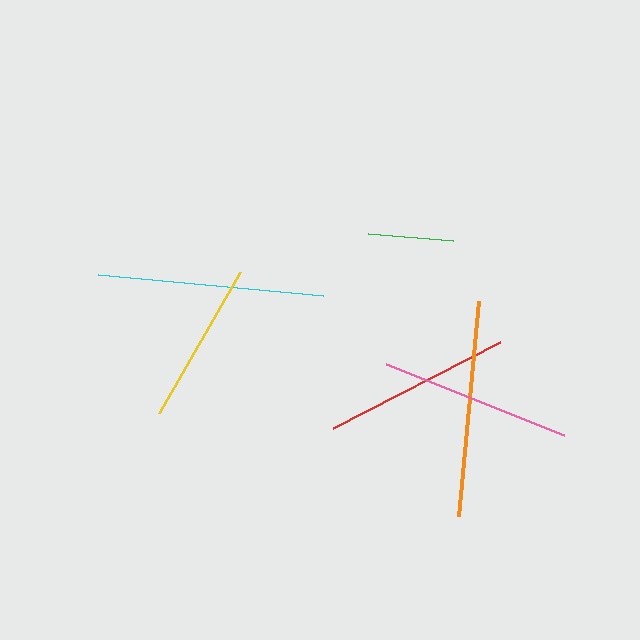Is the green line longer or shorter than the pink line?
The pink line is longer than the green line.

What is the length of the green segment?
The green segment is approximately 85 pixels long.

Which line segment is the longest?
The cyan line is the longest at approximately 226 pixels.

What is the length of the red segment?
The red segment is approximately 188 pixels long.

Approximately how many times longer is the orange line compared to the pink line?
The orange line is approximately 1.1 times the length of the pink line.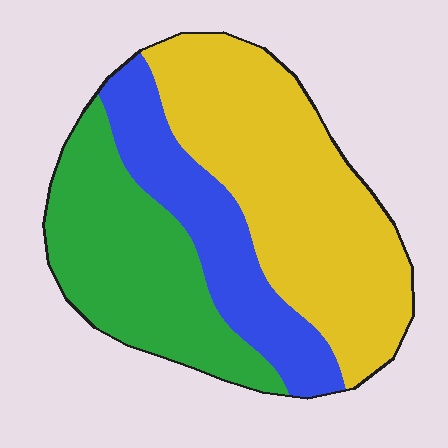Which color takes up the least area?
Blue, at roughly 25%.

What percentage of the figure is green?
Green takes up about one third (1/3) of the figure.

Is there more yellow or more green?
Yellow.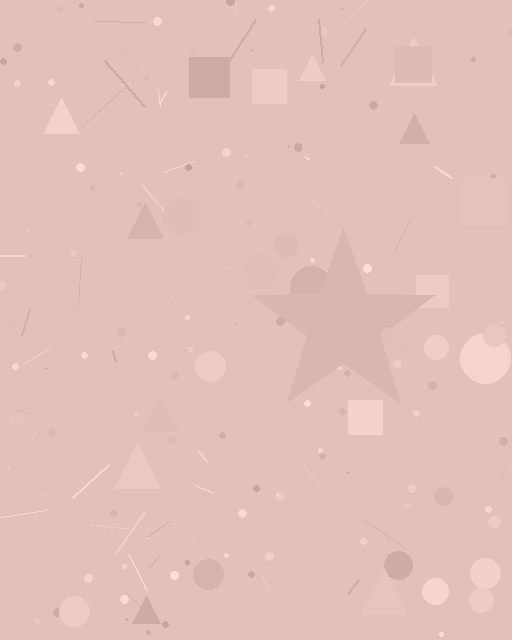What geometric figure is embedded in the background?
A star is embedded in the background.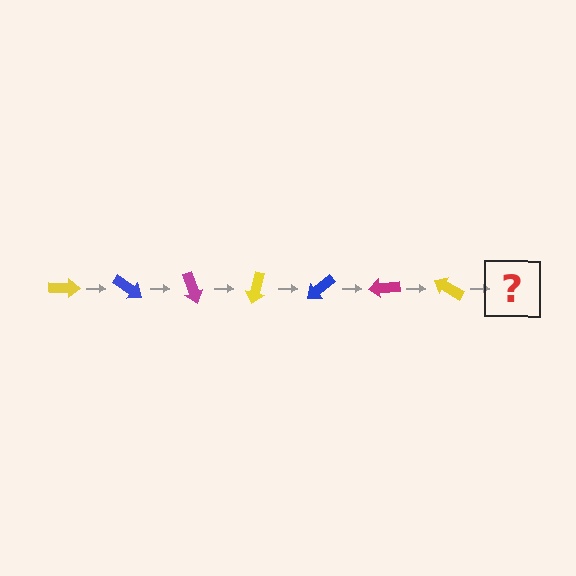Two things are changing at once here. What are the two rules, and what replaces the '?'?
The two rules are that it rotates 35 degrees each step and the color cycles through yellow, blue, and magenta. The '?' should be a blue arrow, rotated 245 degrees from the start.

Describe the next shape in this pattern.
It should be a blue arrow, rotated 245 degrees from the start.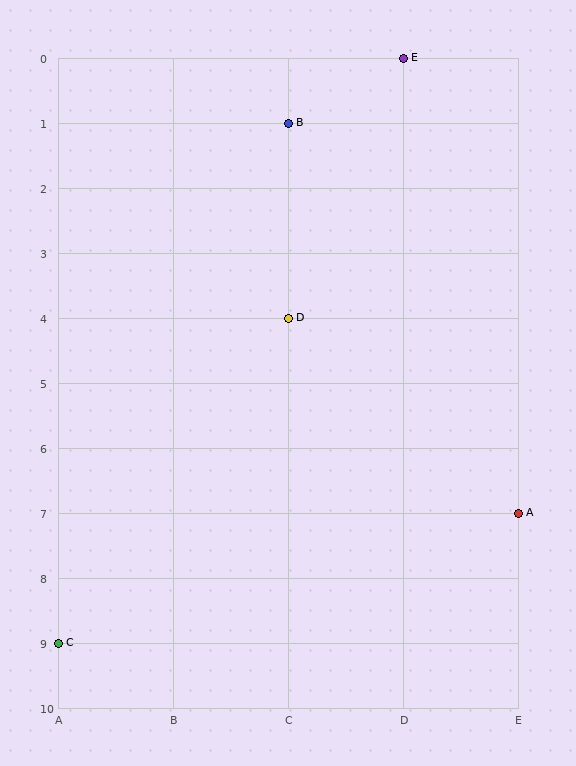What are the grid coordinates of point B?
Point B is at grid coordinates (C, 1).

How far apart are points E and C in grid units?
Points E and C are 3 columns and 9 rows apart (about 9.5 grid units diagonally).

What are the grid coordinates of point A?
Point A is at grid coordinates (E, 7).